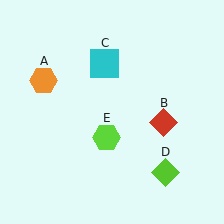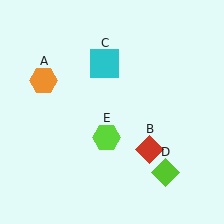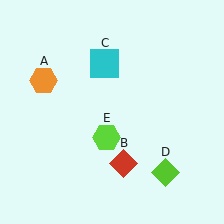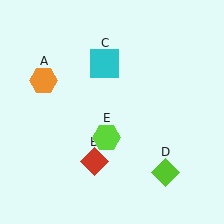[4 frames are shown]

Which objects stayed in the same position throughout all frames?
Orange hexagon (object A) and cyan square (object C) and lime diamond (object D) and lime hexagon (object E) remained stationary.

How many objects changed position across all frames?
1 object changed position: red diamond (object B).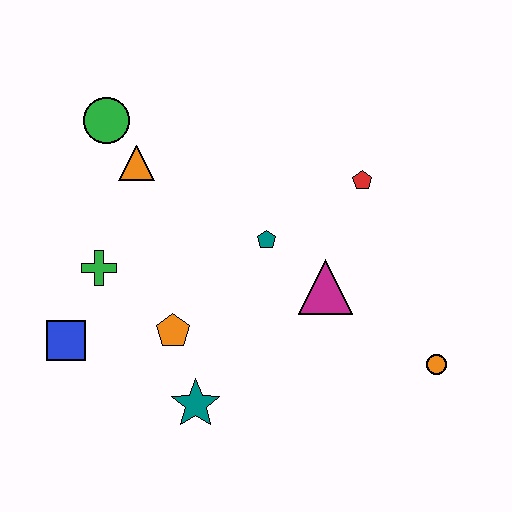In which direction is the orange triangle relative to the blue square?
The orange triangle is above the blue square.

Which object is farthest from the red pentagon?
The blue square is farthest from the red pentagon.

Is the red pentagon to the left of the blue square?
No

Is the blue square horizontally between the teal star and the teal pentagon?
No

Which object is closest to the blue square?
The green cross is closest to the blue square.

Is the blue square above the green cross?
No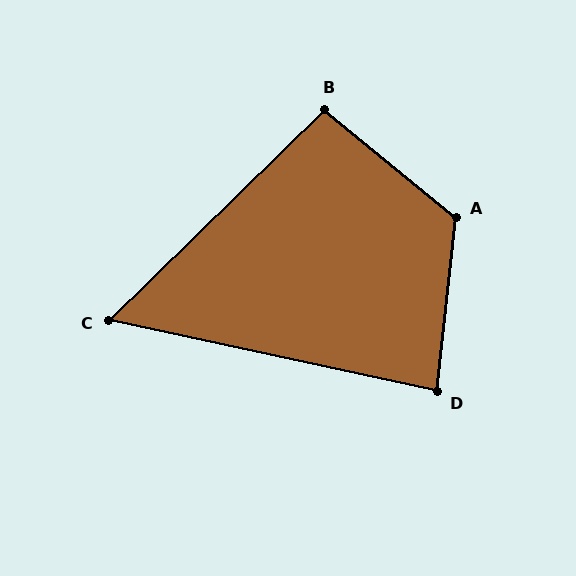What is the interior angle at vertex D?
Approximately 84 degrees (acute).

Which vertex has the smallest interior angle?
C, at approximately 57 degrees.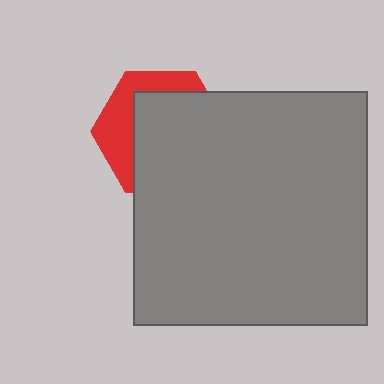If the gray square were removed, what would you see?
You would see the complete red hexagon.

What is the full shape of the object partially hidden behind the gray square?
The partially hidden object is a red hexagon.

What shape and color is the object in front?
The object in front is a gray square.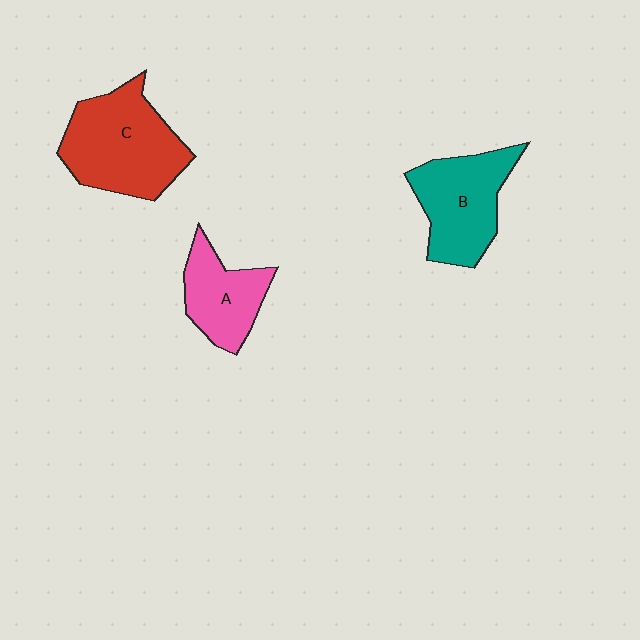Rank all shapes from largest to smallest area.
From largest to smallest: C (red), B (teal), A (pink).